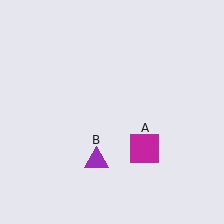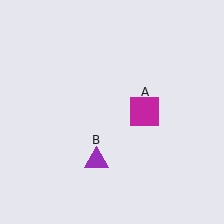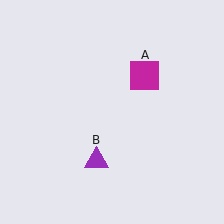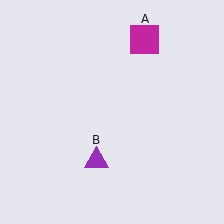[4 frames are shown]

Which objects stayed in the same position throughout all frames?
Purple triangle (object B) remained stationary.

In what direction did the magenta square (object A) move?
The magenta square (object A) moved up.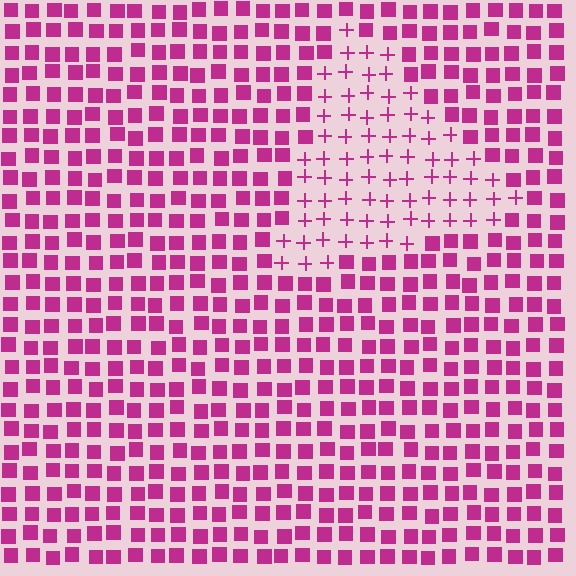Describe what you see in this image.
The image is filled with small magenta elements arranged in a uniform grid. A triangle-shaped region contains plus signs, while the surrounding area contains squares. The boundary is defined purely by the change in element shape.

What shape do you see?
I see a triangle.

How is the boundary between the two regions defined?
The boundary is defined by a change in element shape: plus signs inside vs. squares outside. All elements share the same color and spacing.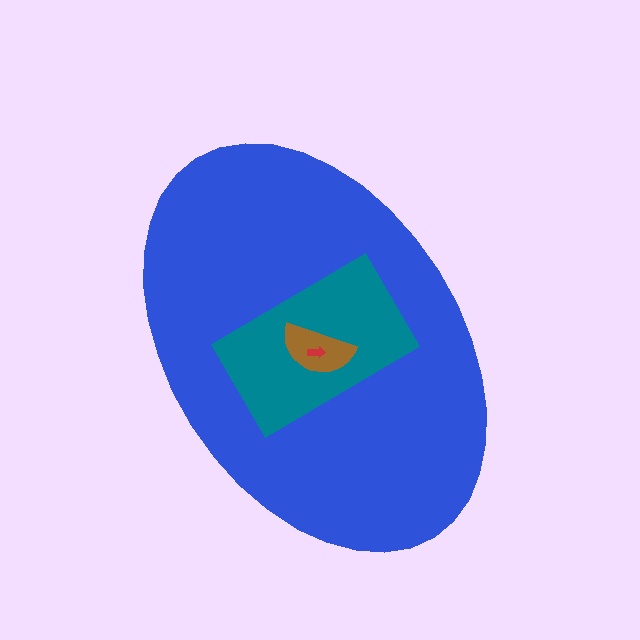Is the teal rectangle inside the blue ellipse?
Yes.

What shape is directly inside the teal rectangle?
The brown semicircle.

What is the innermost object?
The red arrow.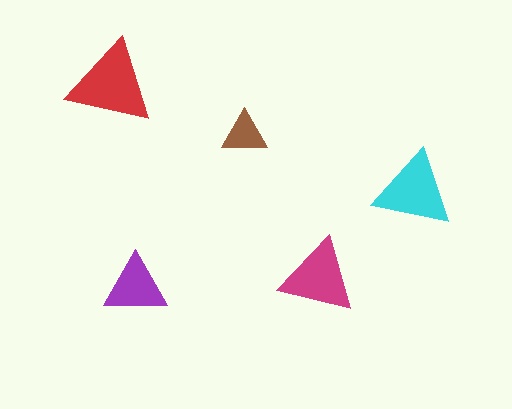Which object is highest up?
The red triangle is topmost.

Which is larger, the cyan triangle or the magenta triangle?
The cyan one.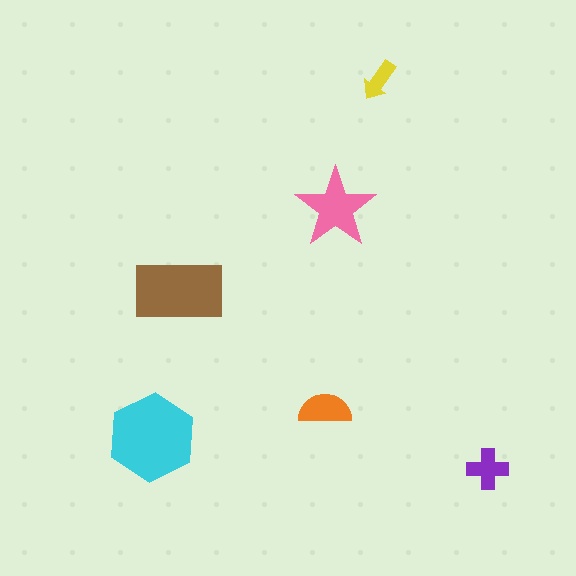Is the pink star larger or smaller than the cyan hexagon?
Smaller.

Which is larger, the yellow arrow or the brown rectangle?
The brown rectangle.